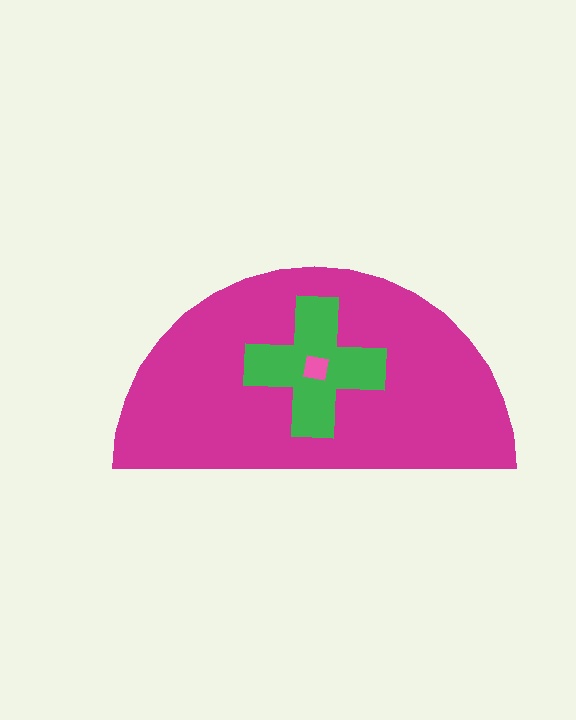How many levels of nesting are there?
3.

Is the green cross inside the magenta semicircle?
Yes.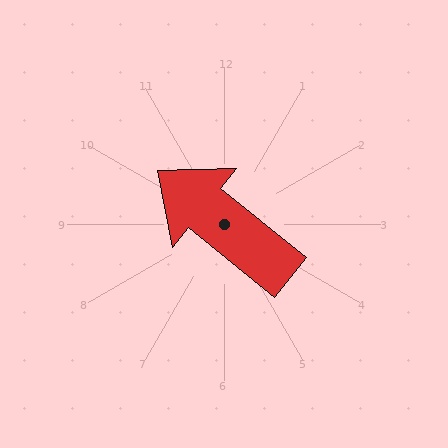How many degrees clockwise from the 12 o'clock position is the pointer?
Approximately 309 degrees.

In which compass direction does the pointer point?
Northwest.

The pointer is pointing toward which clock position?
Roughly 10 o'clock.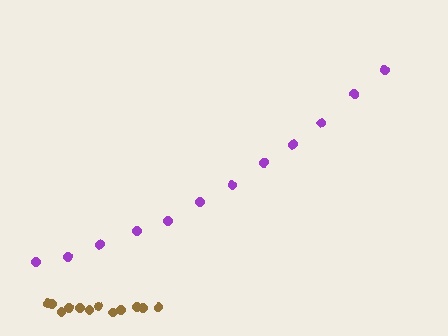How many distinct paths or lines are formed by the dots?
There are 2 distinct paths.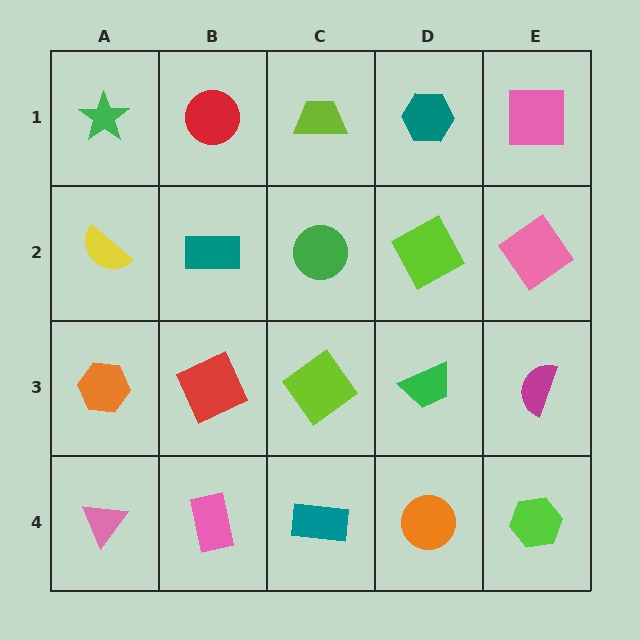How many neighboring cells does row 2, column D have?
4.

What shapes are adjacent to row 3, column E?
A pink diamond (row 2, column E), a lime hexagon (row 4, column E), a green trapezoid (row 3, column D).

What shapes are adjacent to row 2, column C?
A lime trapezoid (row 1, column C), a lime diamond (row 3, column C), a teal rectangle (row 2, column B), a lime square (row 2, column D).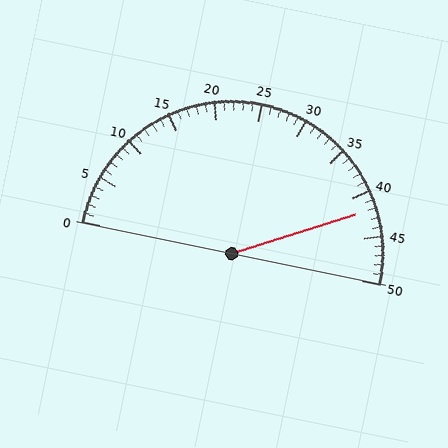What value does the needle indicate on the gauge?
The needle indicates approximately 42.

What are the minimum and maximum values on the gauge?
The gauge ranges from 0 to 50.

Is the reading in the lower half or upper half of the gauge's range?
The reading is in the upper half of the range (0 to 50).